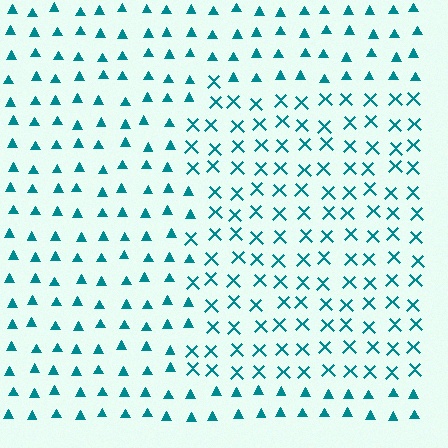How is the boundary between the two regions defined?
The boundary is defined by a change in element shape: X marks inside vs. triangles outside. All elements share the same color and spacing.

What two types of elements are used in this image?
The image uses X marks inside the rectangle region and triangles outside it.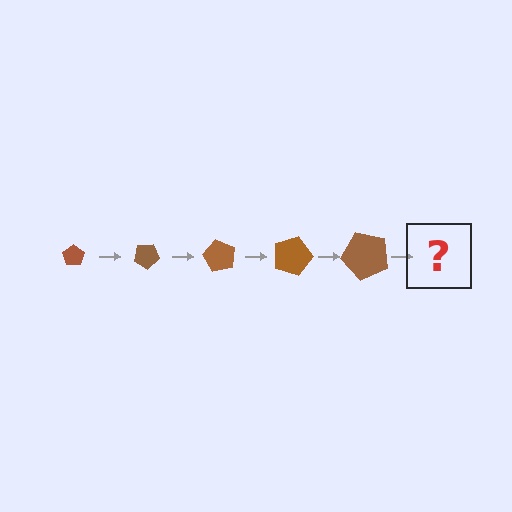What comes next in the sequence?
The next element should be a pentagon, larger than the previous one and rotated 150 degrees from the start.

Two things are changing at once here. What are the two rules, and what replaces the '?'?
The two rules are that the pentagon grows larger each step and it rotates 30 degrees each step. The '?' should be a pentagon, larger than the previous one and rotated 150 degrees from the start.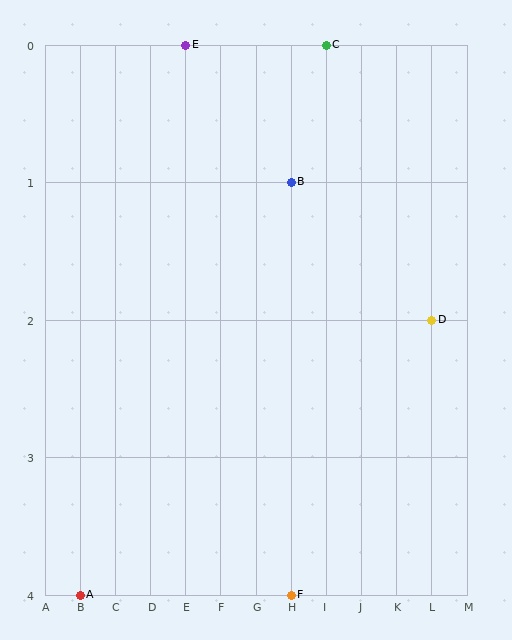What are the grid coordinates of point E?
Point E is at grid coordinates (E, 0).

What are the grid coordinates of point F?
Point F is at grid coordinates (H, 4).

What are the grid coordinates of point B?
Point B is at grid coordinates (H, 1).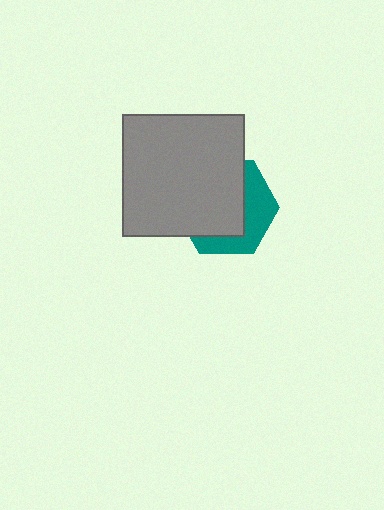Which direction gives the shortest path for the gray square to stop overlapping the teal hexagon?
Moving toward the upper-left gives the shortest separation.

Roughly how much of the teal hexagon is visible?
A small part of it is visible (roughly 37%).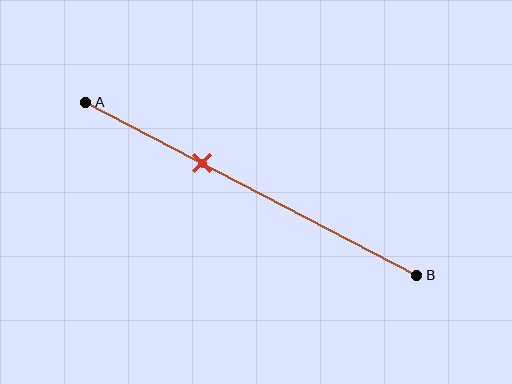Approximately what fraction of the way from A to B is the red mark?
The red mark is approximately 35% of the way from A to B.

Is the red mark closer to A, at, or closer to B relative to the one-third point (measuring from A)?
The red mark is approximately at the one-third point of segment AB.